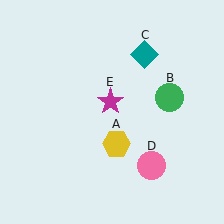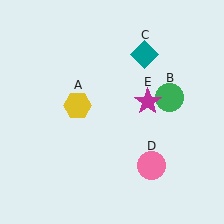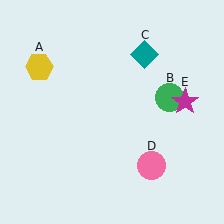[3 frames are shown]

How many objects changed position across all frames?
2 objects changed position: yellow hexagon (object A), magenta star (object E).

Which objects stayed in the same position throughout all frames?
Green circle (object B) and teal diamond (object C) and pink circle (object D) remained stationary.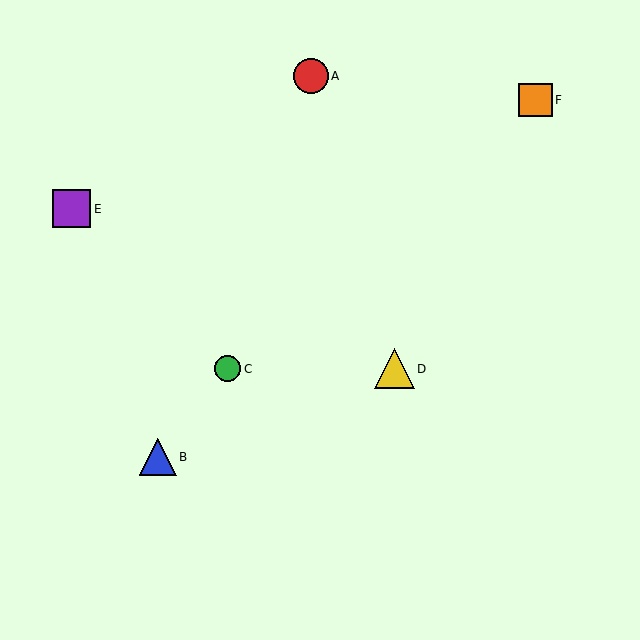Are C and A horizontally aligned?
No, C is at y≈369 and A is at y≈76.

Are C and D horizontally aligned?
Yes, both are at y≈369.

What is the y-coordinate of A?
Object A is at y≈76.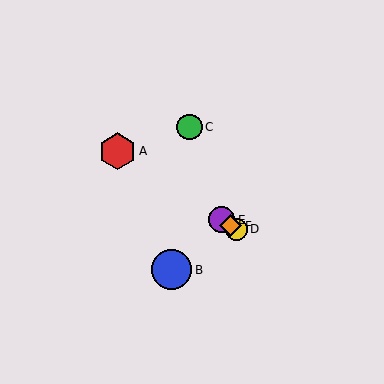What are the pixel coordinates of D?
Object D is at (236, 229).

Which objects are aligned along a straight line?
Objects A, D, E, F are aligned along a straight line.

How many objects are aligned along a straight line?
4 objects (A, D, E, F) are aligned along a straight line.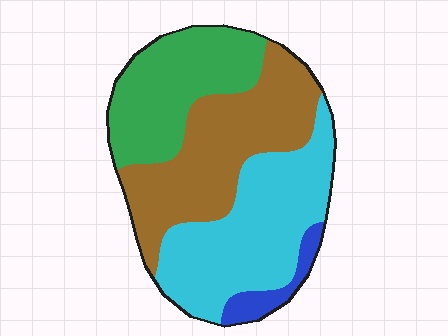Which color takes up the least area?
Blue, at roughly 5%.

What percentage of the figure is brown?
Brown covers about 35% of the figure.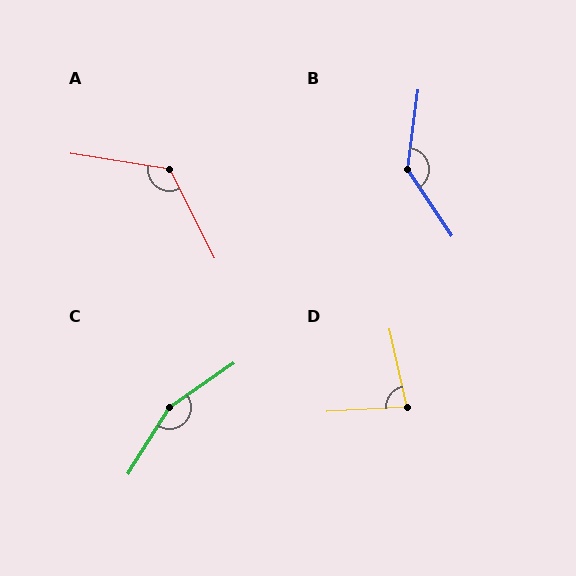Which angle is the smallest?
D, at approximately 80 degrees.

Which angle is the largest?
C, at approximately 156 degrees.